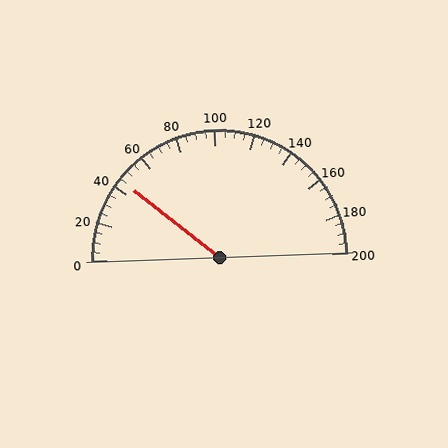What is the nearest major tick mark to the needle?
The nearest major tick mark is 40.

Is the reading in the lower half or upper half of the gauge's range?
The reading is in the lower half of the range (0 to 200).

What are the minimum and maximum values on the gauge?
The gauge ranges from 0 to 200.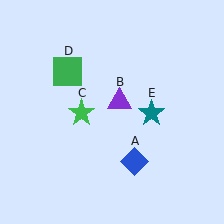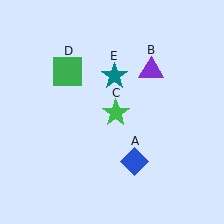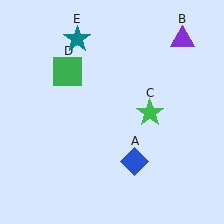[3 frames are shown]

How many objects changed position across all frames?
3 objects changed position: purple triangle (object B), green star (object C), teal star (object E).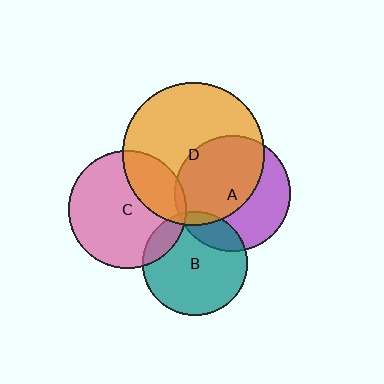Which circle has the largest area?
Circle D (orange).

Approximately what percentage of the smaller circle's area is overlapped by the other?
Approximately 25%.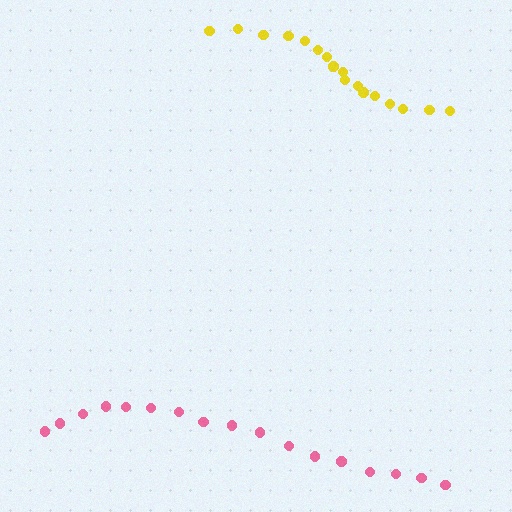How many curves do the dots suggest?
There are 2 distinct paths.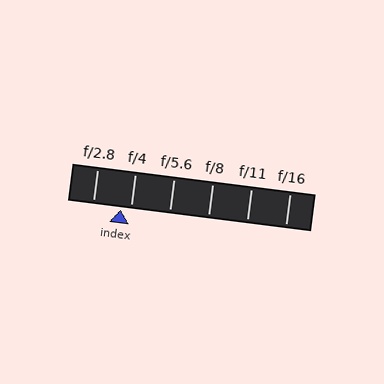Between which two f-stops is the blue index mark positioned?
The index mark is between f/2.8 and f/4.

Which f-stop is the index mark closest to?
The index mark is closest to f/4.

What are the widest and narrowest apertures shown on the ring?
The widest aperture shown is f/2.8 and the narrowest is f/16.